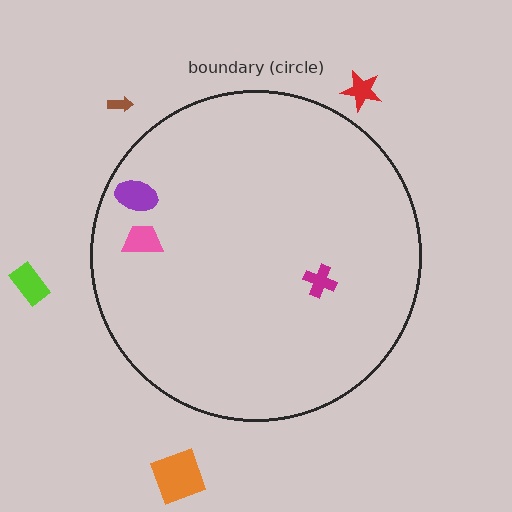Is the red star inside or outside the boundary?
Outside.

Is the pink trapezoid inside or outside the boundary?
Inside.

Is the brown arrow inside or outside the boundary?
Outside.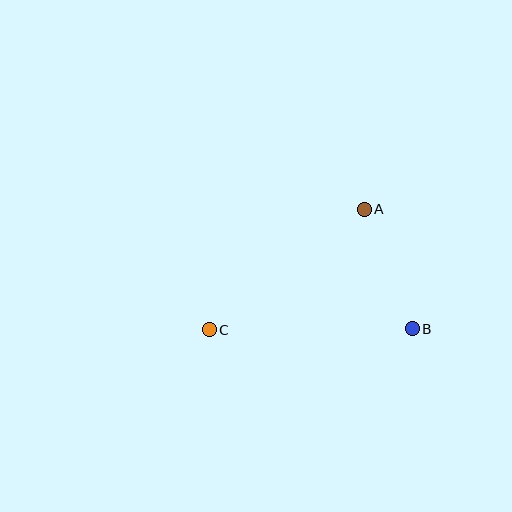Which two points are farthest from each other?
Points B and C are farthest from each other.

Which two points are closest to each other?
Points A and B are closest to each other.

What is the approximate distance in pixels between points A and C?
The distance between A and C is approximately 196 pixels.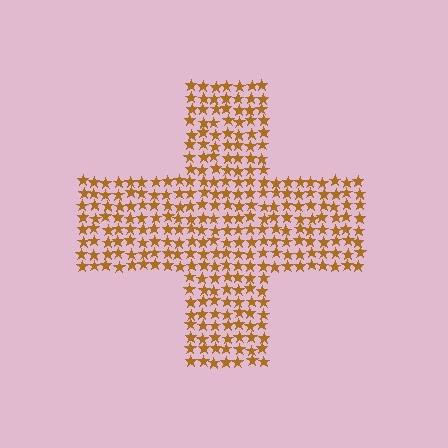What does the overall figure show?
The overall figure shows a cross.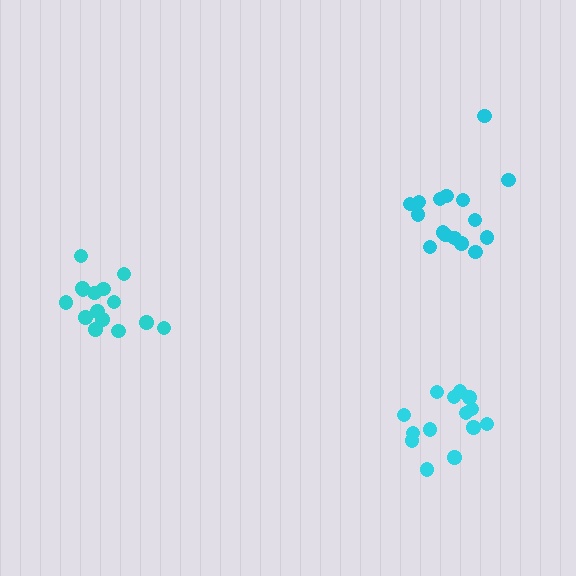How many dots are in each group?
Group 1: 15 dots, Group 2: 16 dots, Group 3: 14 dots (45 total).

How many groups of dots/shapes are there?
There are 3 groups.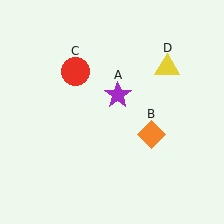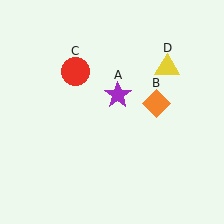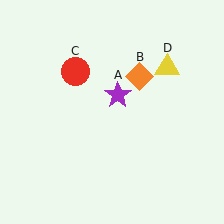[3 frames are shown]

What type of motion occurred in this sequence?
The orange diamond (object B) rotated counterclockwise around the center of the scene.